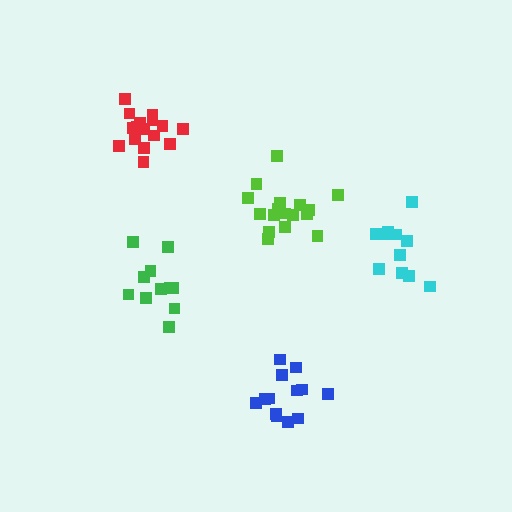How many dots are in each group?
Group 1: 17 dots, Group 2: 11 dots, Group 3: 16 dots, Group 4: 13 dots, Group 5: 11 dots (68 total).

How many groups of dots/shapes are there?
There are 5 groups.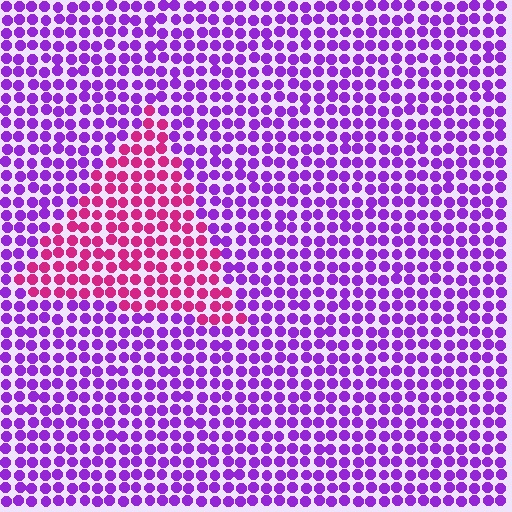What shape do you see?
I see a triangle.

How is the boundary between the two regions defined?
The boundary is defined purely by a slight shift in hue (about 49 degrees). Spacing, size, and orientation are identical on both sides.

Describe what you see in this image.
The image is filled with small purple elements in a uniform arrangement. A triangle-shaped region is visible where the elements are tinted to a slightly different hue, forming a subtle color boundary.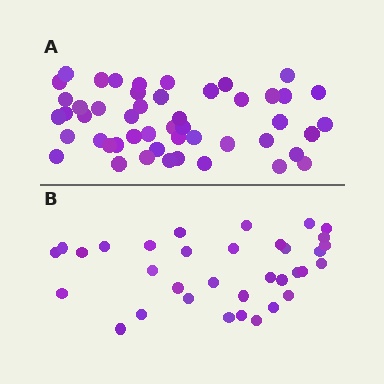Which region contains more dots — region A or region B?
Region A (the top region) has more dots.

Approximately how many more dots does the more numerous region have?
Region A has approximately 15 more dots than region B.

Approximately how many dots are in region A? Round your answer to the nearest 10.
About 50 dots. (The exact count is 49, which rounds to 50.)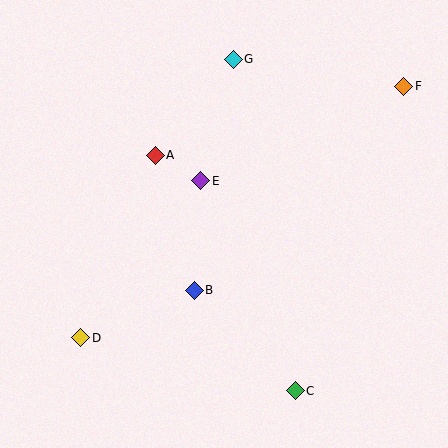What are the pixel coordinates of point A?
Point A is at (155, 155).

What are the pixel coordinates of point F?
Point F is at (404, 86).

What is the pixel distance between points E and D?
The distance between E and D is 198 pixels.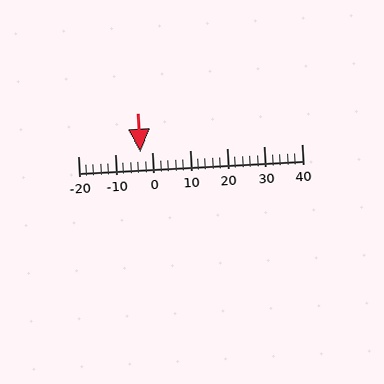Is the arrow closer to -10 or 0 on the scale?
The arrow is closer to 0.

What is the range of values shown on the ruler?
The ruler shows values from -20 to 40.